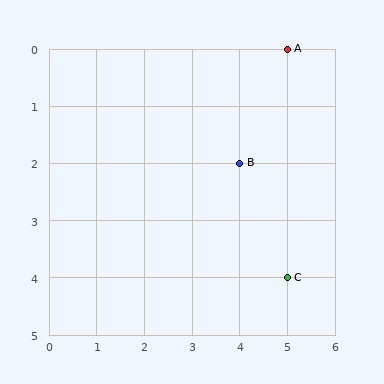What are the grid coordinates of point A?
Point A is at grid coordinates (5, 0).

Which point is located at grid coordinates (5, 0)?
Point A is at (5, 0).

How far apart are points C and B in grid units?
Points C and B are 1 column and 2 rows apart (about 2.2 grid units diagonally).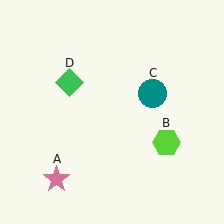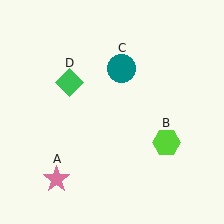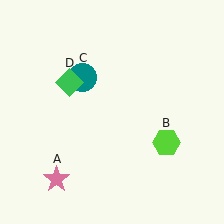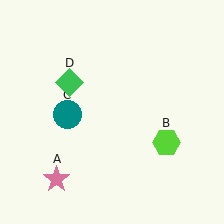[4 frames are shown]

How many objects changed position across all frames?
1 object changed position: teal circle (object C).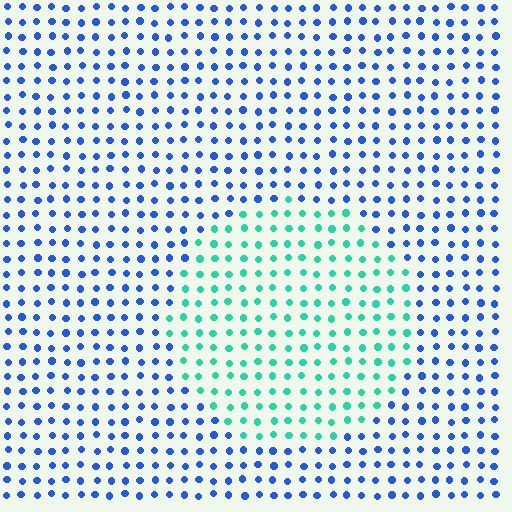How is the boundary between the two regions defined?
The boundary is defined purely by a slight shift in hue (about 59 degrees). Spacing, size, and orientation are identical on both sides.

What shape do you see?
I see a circle.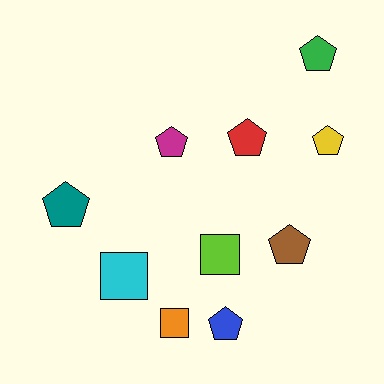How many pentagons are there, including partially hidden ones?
There are 7 pentagons.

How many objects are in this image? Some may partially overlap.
There are 10 objects.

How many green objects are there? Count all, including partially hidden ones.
There is 1 green object.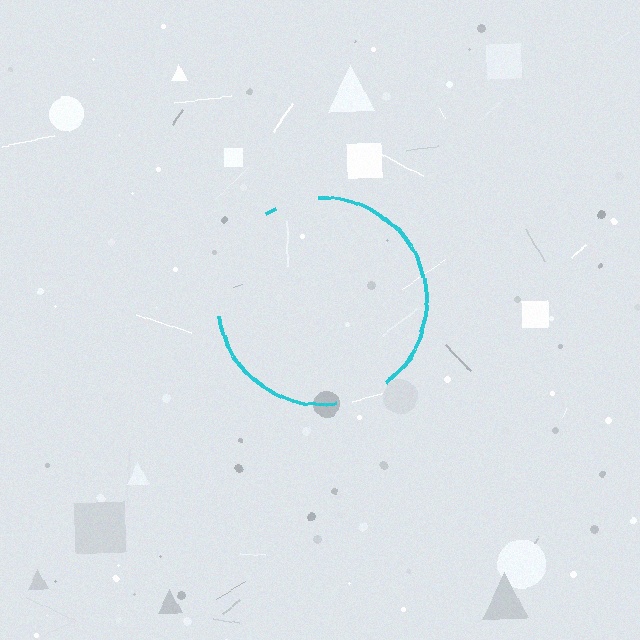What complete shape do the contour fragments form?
The contour fragments form a circle.